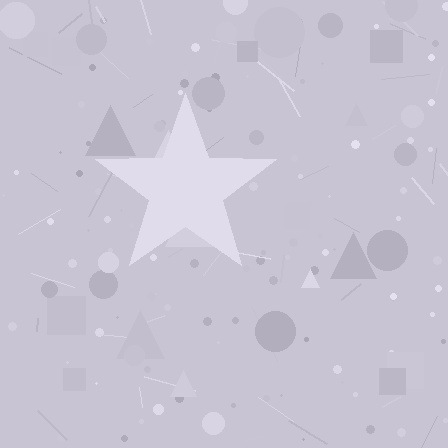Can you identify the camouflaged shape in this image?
The camouflaged shape is a star.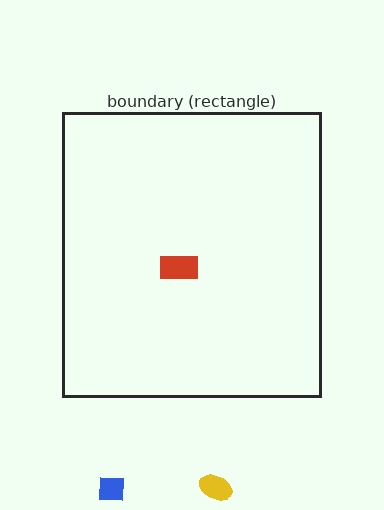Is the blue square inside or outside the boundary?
Outside.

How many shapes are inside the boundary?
1 inside, 2 outside.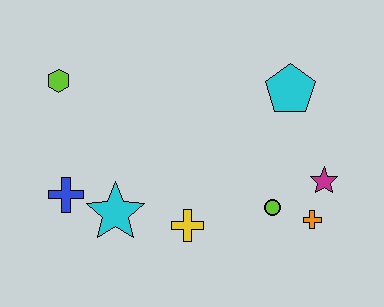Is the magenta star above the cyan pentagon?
No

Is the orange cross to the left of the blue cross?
No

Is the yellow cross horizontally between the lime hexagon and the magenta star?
Yes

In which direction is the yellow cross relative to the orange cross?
The yellow cross is to the left of the orange cross.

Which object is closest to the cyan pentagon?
The magenta star is closest to the cyan pentagon.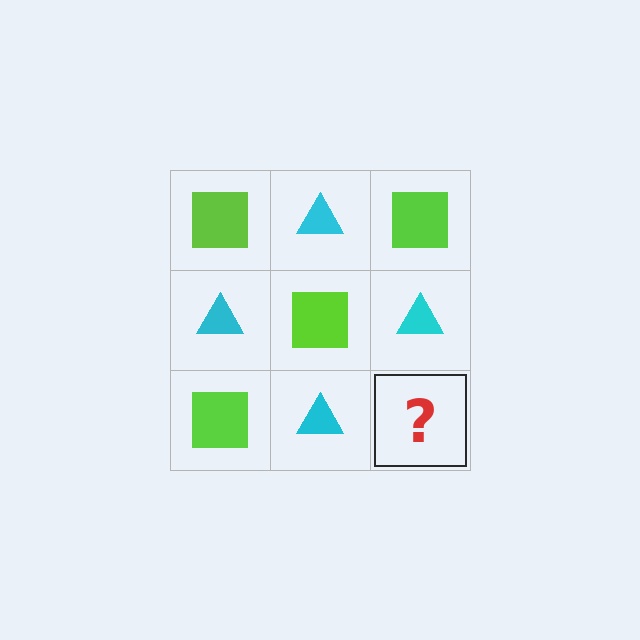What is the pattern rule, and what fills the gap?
The rule is that it alternates lime square and cyan triangle in a checkerboard pattern. The gap should be filled with a lime square.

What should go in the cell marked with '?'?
The missing cell should contain a lime square.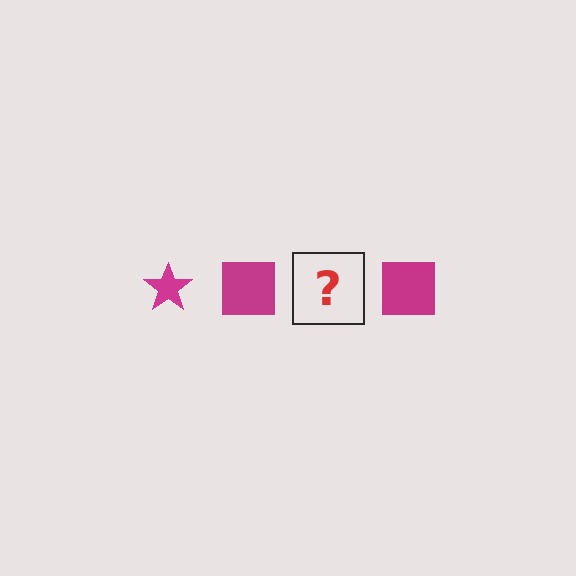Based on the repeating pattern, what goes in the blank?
The blank should be a magenta star.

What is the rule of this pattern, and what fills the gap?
The rule is that the pattern cycles through star, square shapes in magenta. The gap should be filled with a magenta star.